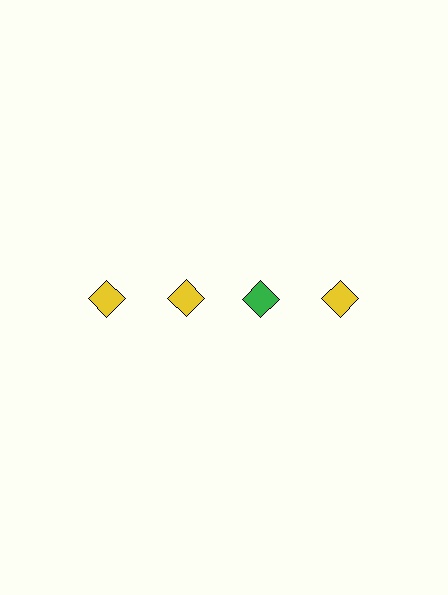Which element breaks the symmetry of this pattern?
The green diamond in the top row, center column breaks the symmetry. All other shapes are yellow diamonds.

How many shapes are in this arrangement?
There are 4 shapes arranged in a grid pattern.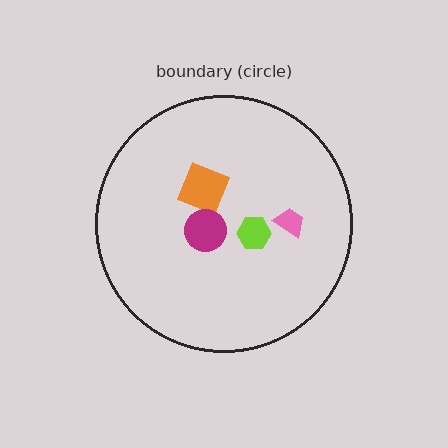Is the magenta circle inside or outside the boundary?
Inside.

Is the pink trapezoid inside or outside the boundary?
Inside.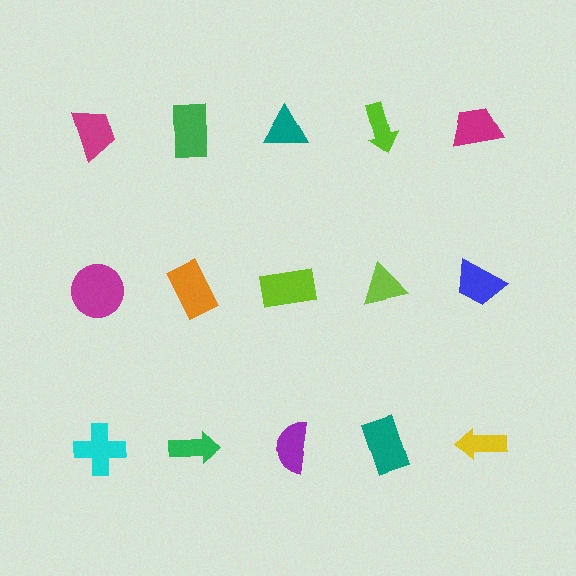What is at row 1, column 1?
A magenta trapezoid.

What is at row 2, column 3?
A lime rectangle.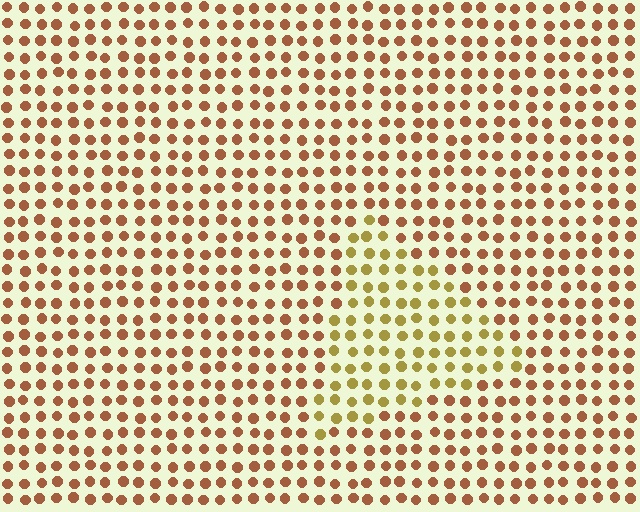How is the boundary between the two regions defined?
The boundary is defined purely by a slight shift in hue (about 35 degrees). Spacing, size, and orientation are identical on both sides.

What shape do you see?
I see a triangle.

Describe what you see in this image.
The image is filled with small brown elements in a uniform arrangement. A triangle-shaped region is visible where the elements are tinted to a slightly different hue, forming a subtle color boundary.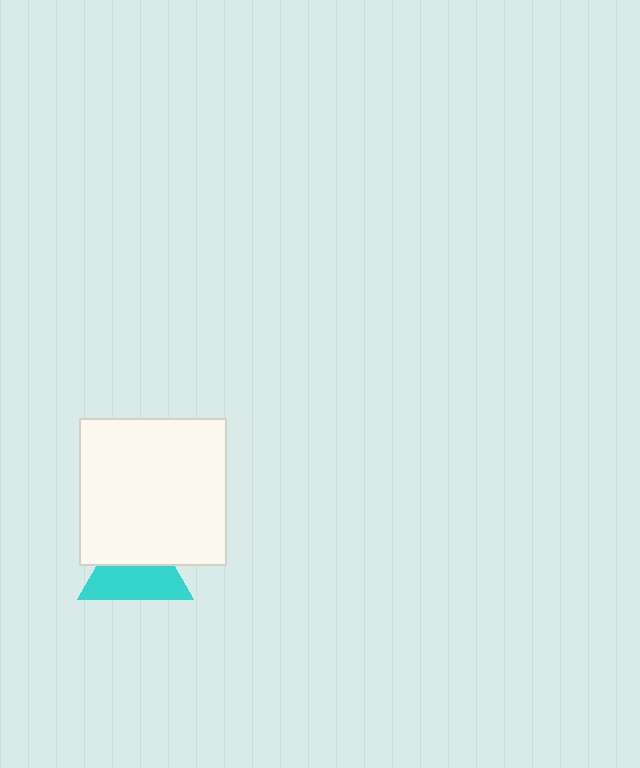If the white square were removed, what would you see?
You would see the complete cyan triangle.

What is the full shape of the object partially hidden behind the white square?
The partially hidden object is a cyan triangle.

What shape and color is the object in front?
The object in front is a white square.